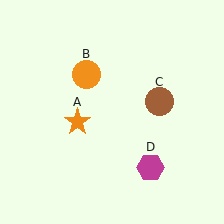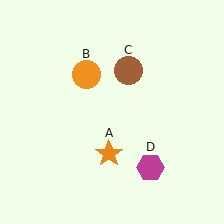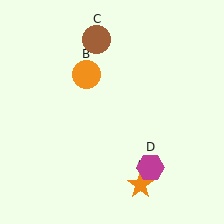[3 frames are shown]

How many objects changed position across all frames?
2 objects changed position: orange star (object A), brown circle (object C).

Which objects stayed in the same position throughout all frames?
Orange circle (object B) and magenta hexagon (object D) remained stationary.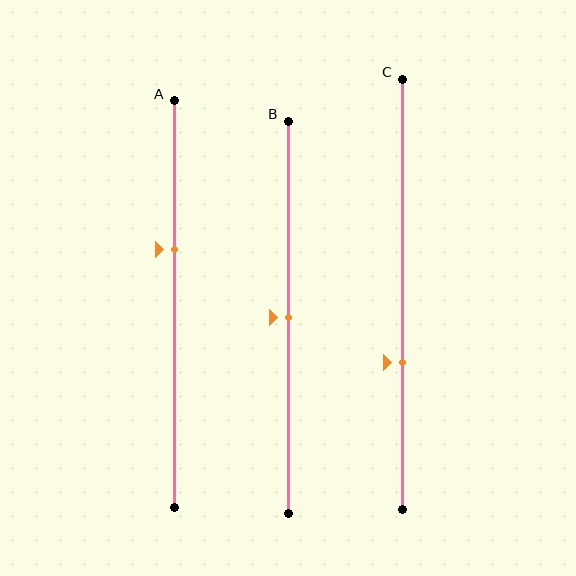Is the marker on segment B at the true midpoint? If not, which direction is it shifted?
Yes, the marker on segment B is at the true midpoint.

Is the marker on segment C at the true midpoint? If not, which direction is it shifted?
No, the marker on segment C is shifted downward by about 16% of the segment length.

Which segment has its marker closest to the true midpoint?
Segment B has its marker closest to the true midpoint.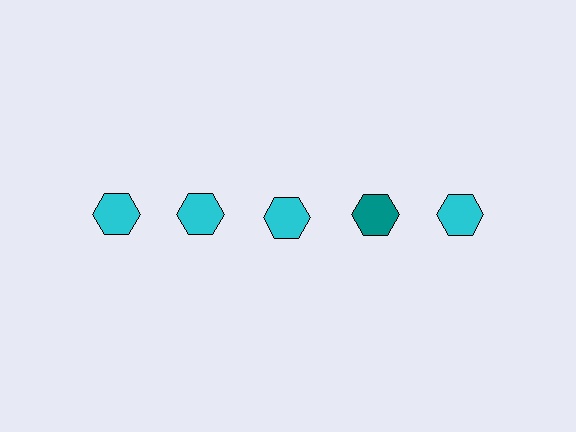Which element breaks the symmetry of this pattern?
The teal hexagon in the top row, second from right column breaks the symmetry. All other shapes are cyan hexagons.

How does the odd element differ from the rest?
It has a different color: teal instead of cyan.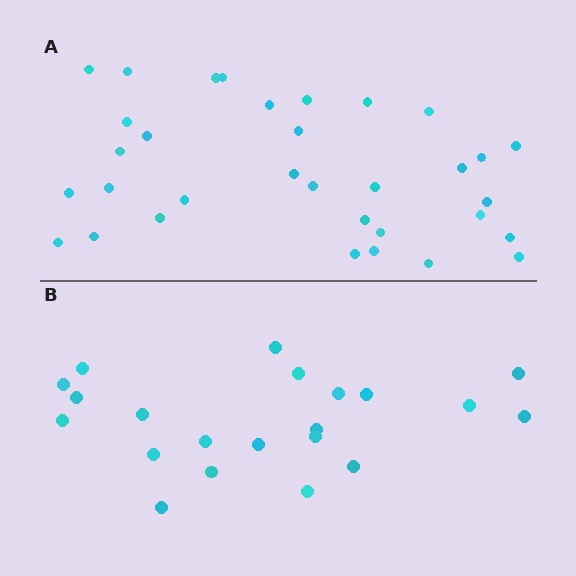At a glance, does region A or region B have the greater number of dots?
Region A (the top region) has more dots.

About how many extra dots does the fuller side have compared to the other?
Region A has roughly 12 or so more dots than region B.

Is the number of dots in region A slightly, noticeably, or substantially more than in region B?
Region A has substantially more. The ratio is roughly 1.6 to 1.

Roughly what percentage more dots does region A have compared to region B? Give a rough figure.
About 55% more.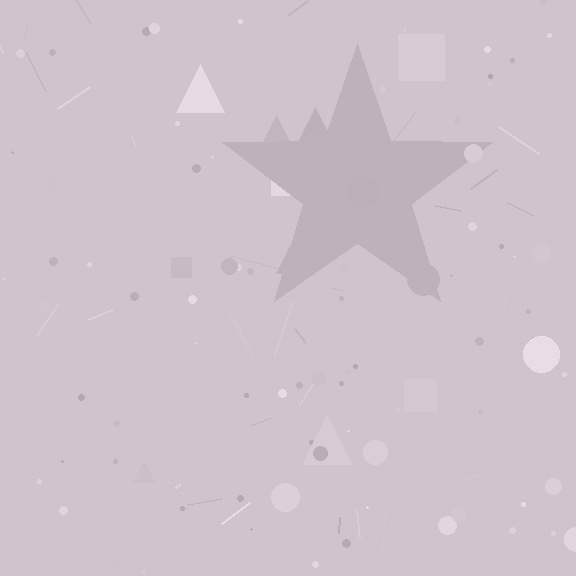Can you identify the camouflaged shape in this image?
The camouflaged shape is a star.